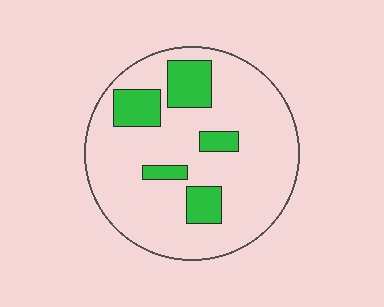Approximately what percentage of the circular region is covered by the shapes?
Approximately 20%.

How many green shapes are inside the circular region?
5.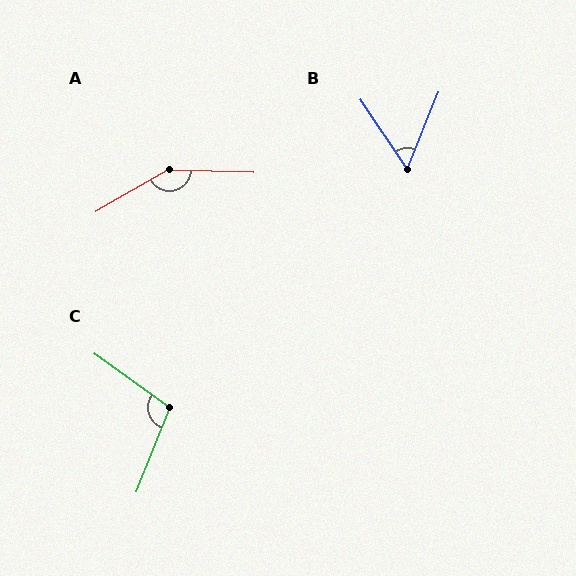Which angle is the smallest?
B, at approximately 56 degrees.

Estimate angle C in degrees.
Approximately 104 degrees.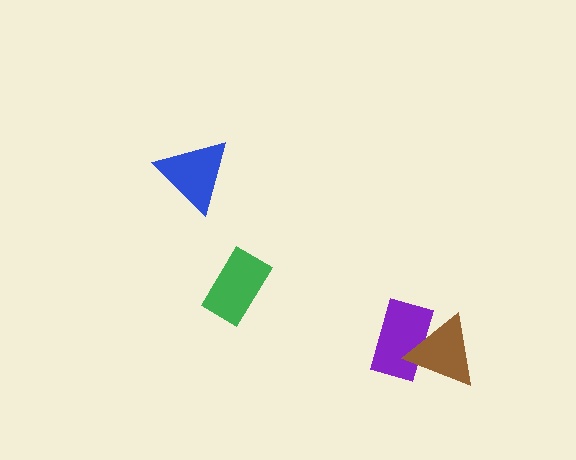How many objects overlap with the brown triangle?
1 object overlaps with the brown triangle.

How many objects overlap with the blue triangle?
0 objects overlap with the blue triangle.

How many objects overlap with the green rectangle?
0 objects overlap with the green rectangle.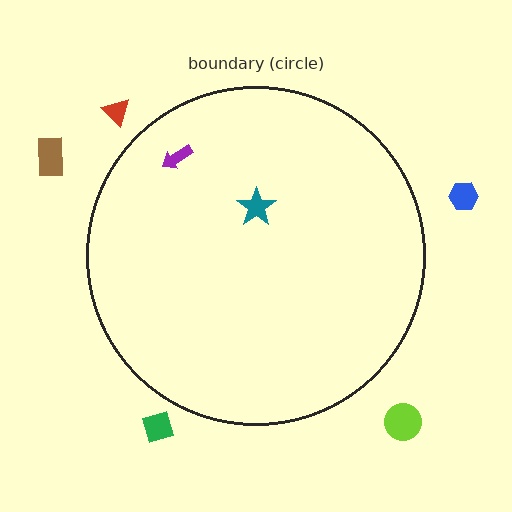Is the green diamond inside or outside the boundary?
Outside.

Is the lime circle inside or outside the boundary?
Outside.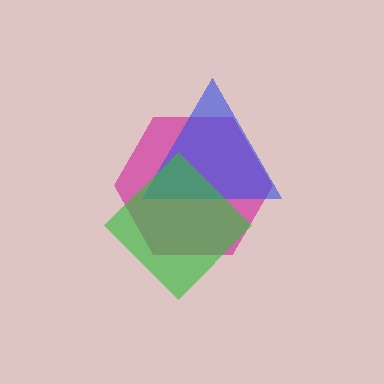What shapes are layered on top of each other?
The layered shapes are: a magenta hexagon, a blue triangle, a green diamond.